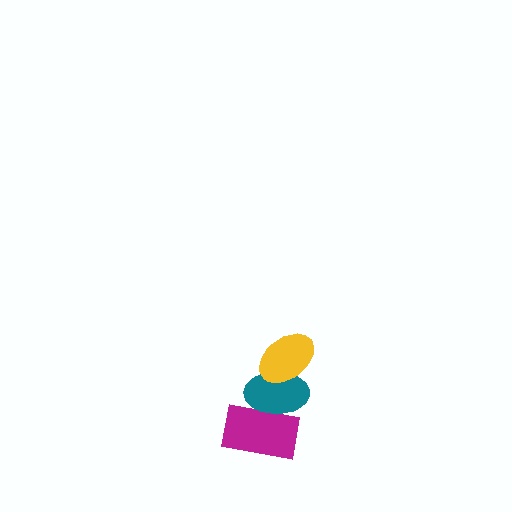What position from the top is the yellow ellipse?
The yellow ellipse is 1st from the top.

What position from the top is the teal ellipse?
The teal ellipse is 2nd from the top.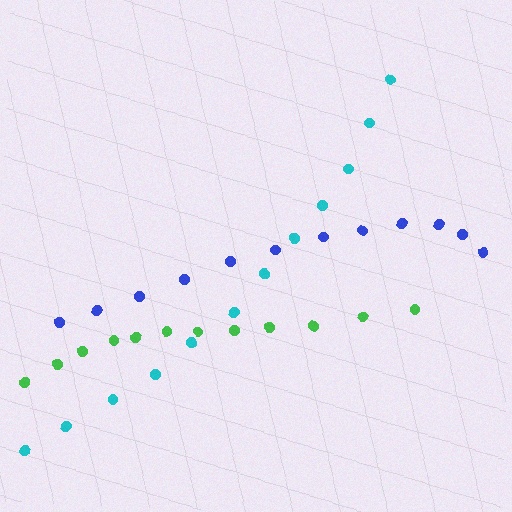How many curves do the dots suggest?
There are 3 distinct paths.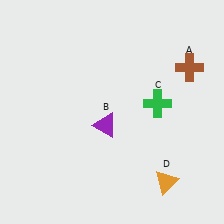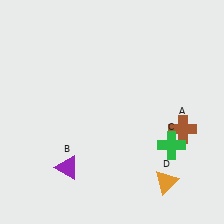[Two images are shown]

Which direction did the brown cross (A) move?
The brown cross (A) moved down.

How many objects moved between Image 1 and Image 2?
3 objects moved between the two images.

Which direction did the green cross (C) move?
The green cross (C) moved down.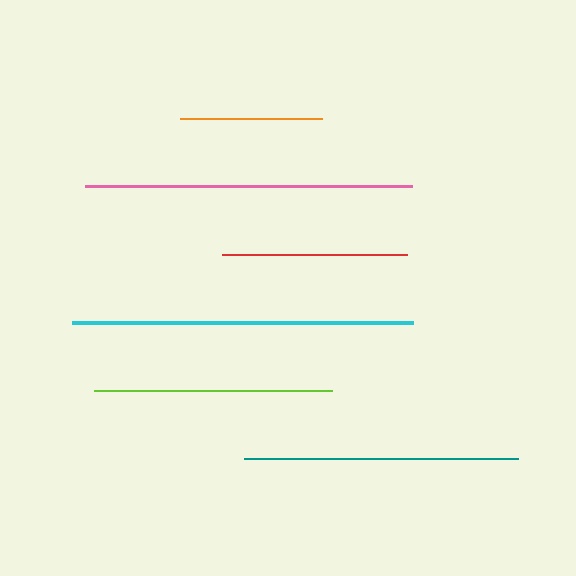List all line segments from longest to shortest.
From longest to shortest: cyan, pink, teal, lime, red, orange.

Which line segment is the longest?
The cyan line is the longest at approximately 341 pixels.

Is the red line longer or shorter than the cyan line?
The cyan line is longer than the red line.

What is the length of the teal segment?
The teal segment is approximately 274 pixels long.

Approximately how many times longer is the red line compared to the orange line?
The red line is approximately 1.3 times the length of the orange line.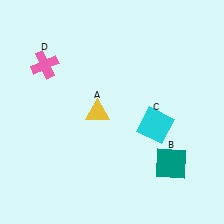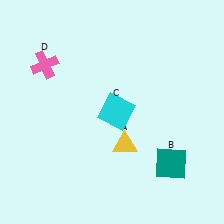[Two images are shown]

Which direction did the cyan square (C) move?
The cyan square (C) moved left.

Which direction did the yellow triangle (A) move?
The yellow triangle (A) moved down.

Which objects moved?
The objects that moved are: the yellow triangle (A), the cyan square (C).